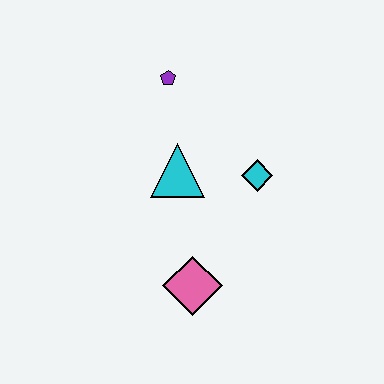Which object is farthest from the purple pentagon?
The pink diamond is farthest from the purple pentagon.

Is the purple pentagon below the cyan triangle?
No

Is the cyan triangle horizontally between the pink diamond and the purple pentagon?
Yes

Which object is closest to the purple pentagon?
The cyan triangle is closest to the purple pentagon.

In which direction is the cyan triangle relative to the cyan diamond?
The cyan triangle is to the left of the cyan diamond.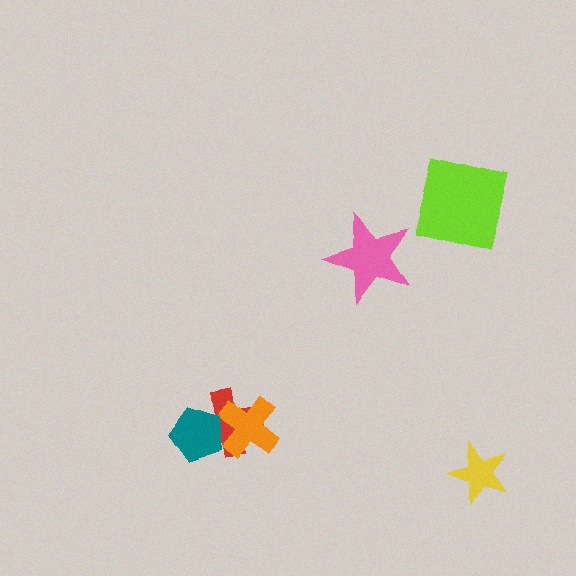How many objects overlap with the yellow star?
0 objects overlap with the yellow star.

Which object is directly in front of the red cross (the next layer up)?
The orange cross is directly in front of the red cross.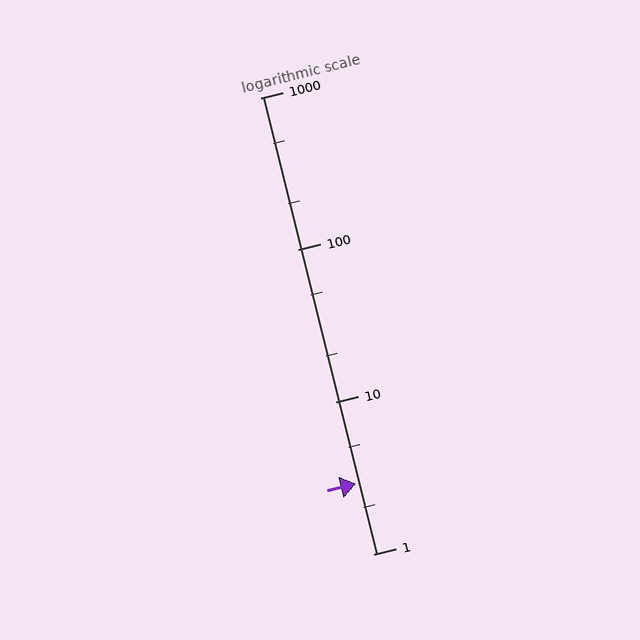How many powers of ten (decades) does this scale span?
The scale spans 3 decades, from 1 to 1000.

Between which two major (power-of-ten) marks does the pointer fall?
The pointer is between 1 and 10.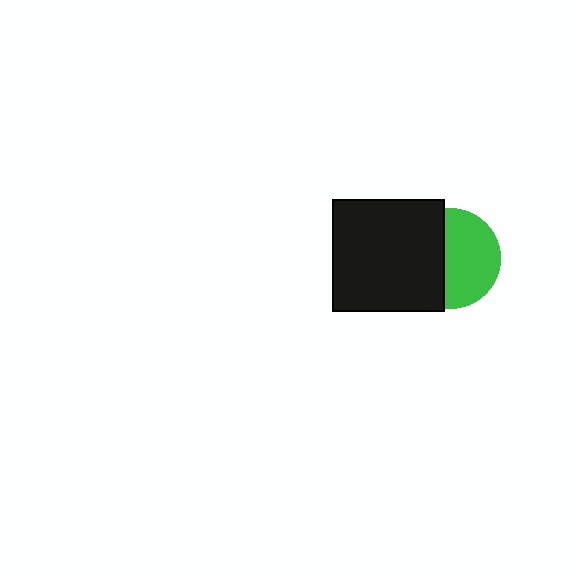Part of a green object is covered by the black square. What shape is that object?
It is a circle.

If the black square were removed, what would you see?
You would see the complete green circle.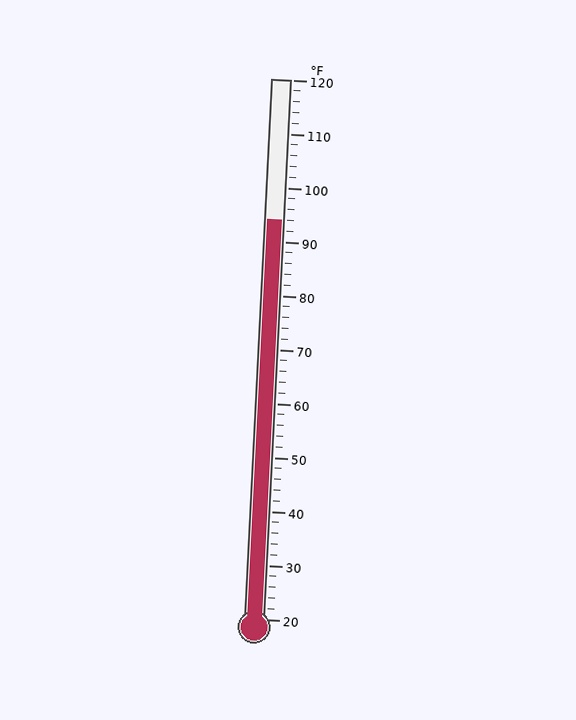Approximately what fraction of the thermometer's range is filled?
The thermometer is filled to approximately 75% of its range.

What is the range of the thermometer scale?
The thermometer scale ranges from 20°F to 120°F.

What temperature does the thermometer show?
The thermometer shows approximately 94°F.